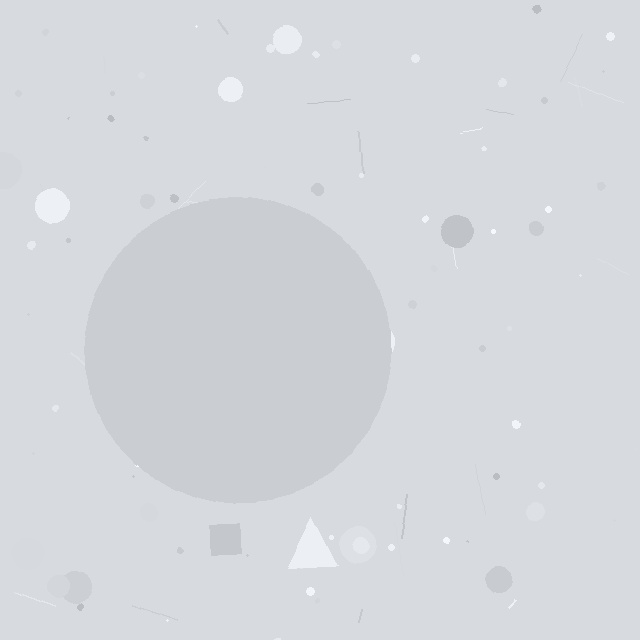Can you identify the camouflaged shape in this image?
The camouflaged shape is a circle.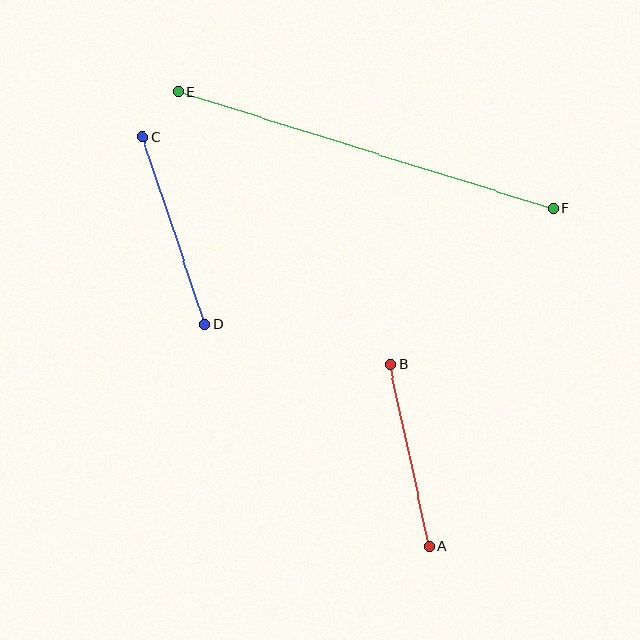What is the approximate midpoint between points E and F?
The midpoint is at approximately (366, 150) pixels.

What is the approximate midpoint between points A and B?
The midpoint is at approximately (410, 455) pixels.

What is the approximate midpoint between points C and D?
The midpoint is at approximately (173, 230) pixels.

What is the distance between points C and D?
The distance is approximately 198 pixels.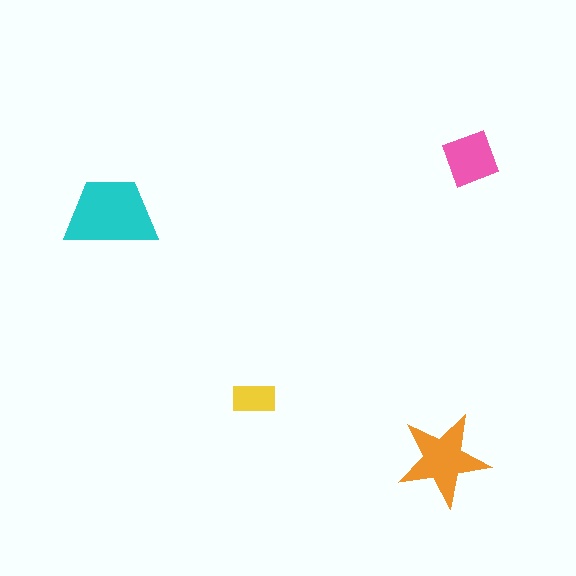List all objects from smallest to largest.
The yellow rectangle, the pink diamond, the orange star, the cyan trapezoid.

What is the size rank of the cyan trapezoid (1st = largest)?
1st.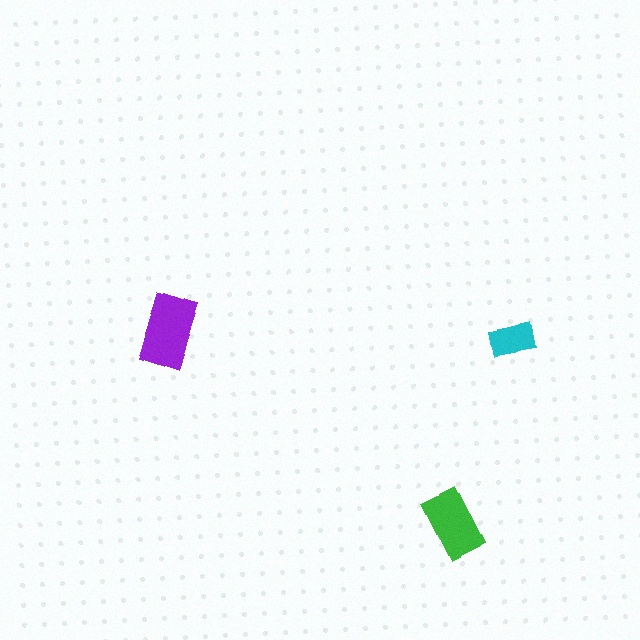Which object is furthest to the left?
The purple rectangle is leftmost.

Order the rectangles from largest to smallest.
the purple one, the green one, the cyan one.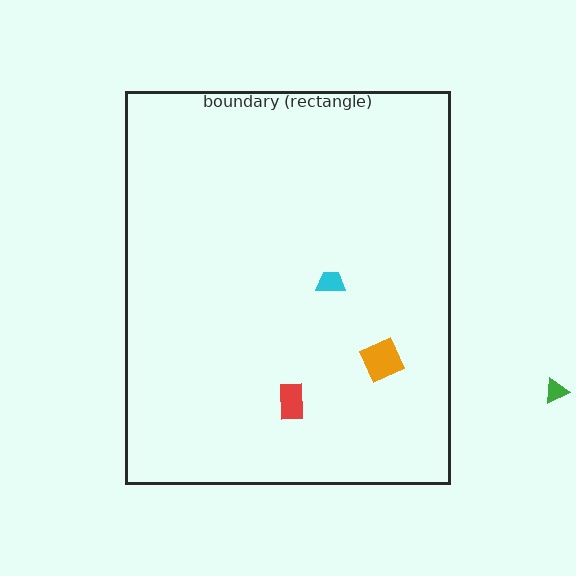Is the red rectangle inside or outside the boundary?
Inside.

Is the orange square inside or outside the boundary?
Inside.